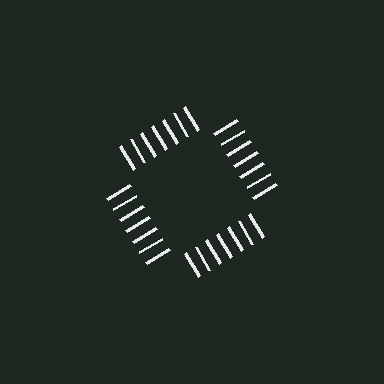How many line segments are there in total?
28 — 7 along each of the 4 edges.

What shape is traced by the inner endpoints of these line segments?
An illusory square — the line segments terminate on its edges but no continuous stroke is drawn.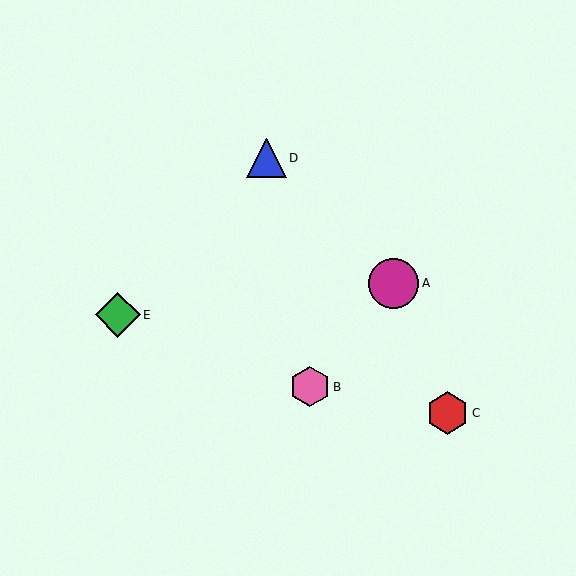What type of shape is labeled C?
Shape C is a red hexagon.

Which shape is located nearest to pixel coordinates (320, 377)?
The pink hexagon (labeled B) at (310, 387) is nearest to that location.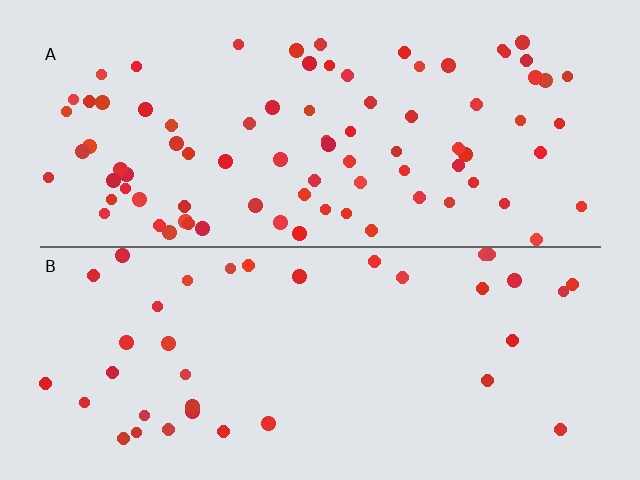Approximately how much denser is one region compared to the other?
Approximately 2.3× — region A over region B.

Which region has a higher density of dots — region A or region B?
A (the top).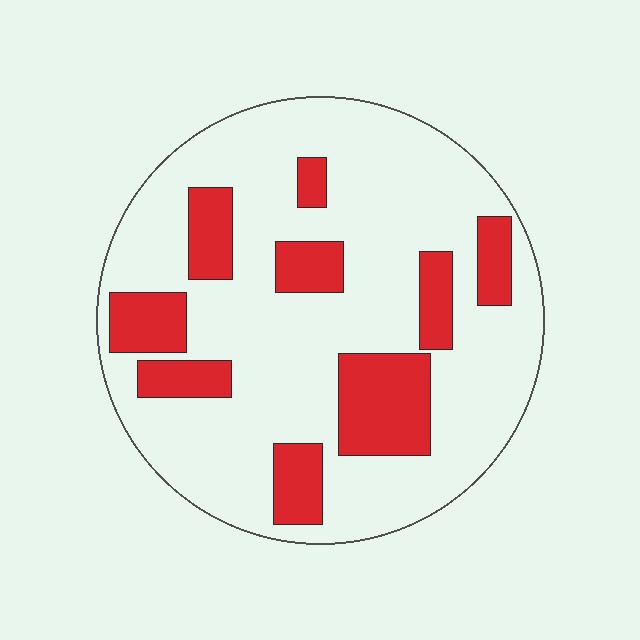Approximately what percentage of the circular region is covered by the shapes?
Approximately 25%.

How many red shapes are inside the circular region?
9.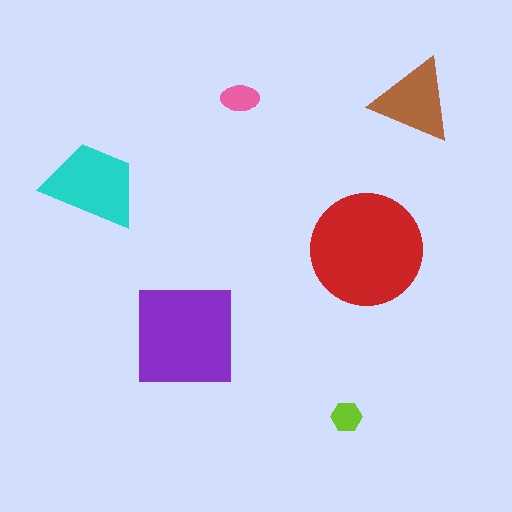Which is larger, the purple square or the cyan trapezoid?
The purple square.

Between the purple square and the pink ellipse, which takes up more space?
The purple square.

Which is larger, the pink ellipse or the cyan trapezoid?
The cyan trapezoid.